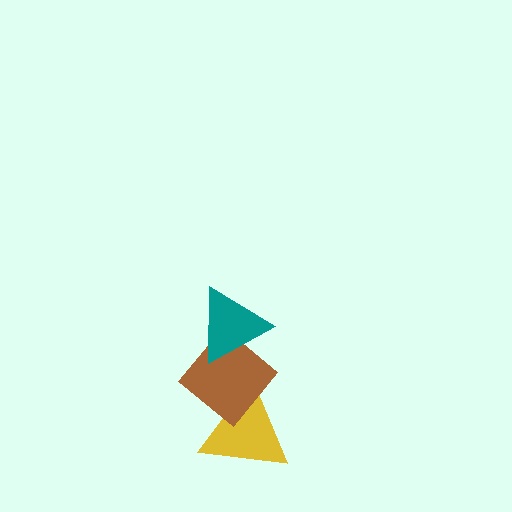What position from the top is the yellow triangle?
The yellow triangle is 3rd from the top.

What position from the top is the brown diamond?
The brown diamond is 2nd from the top.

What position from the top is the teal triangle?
The teal triangle is 1st from the top.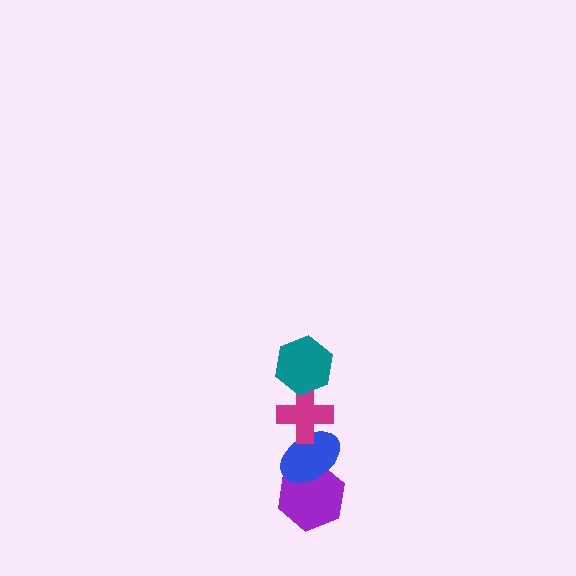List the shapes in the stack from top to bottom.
From top to bottom: the teal hexagon, the magenta cross, the blue ellipse, the purple hexagon.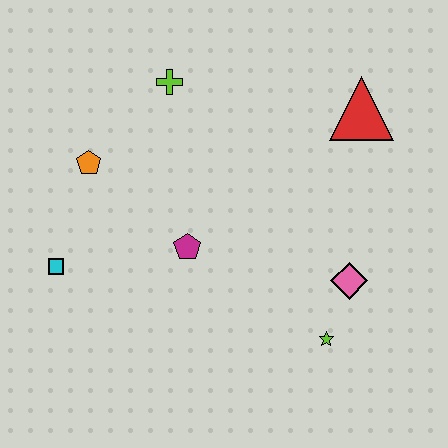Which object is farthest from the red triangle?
The cyan square is farthest from the red triangle.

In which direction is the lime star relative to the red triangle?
The lime star is below the red triangle.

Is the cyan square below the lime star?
No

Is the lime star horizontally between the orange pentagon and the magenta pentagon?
No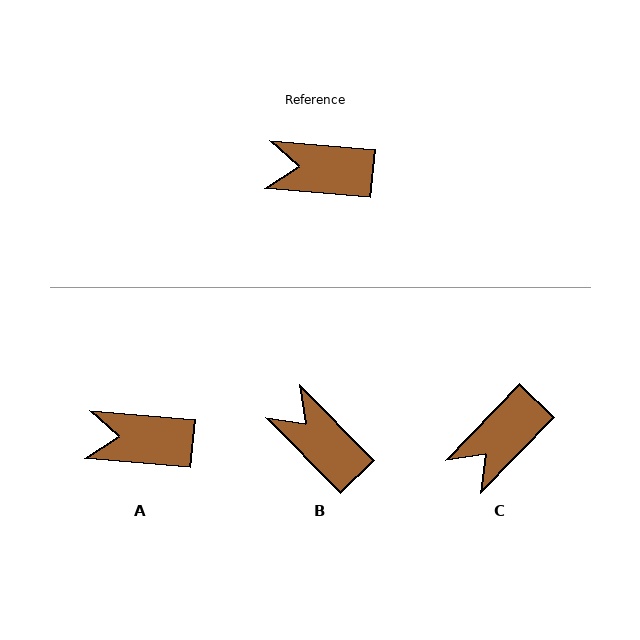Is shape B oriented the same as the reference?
No, it is off by about 41 degrees.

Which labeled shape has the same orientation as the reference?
A.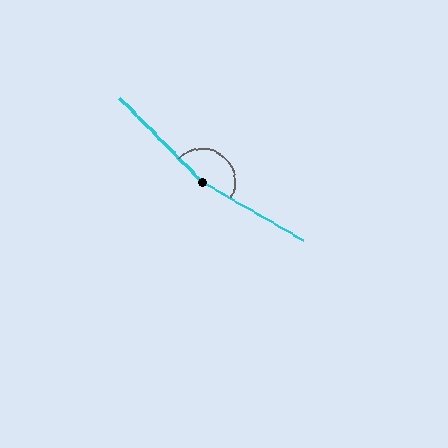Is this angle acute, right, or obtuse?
It is obtuse.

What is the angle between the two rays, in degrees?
Approximately 164 degrees.